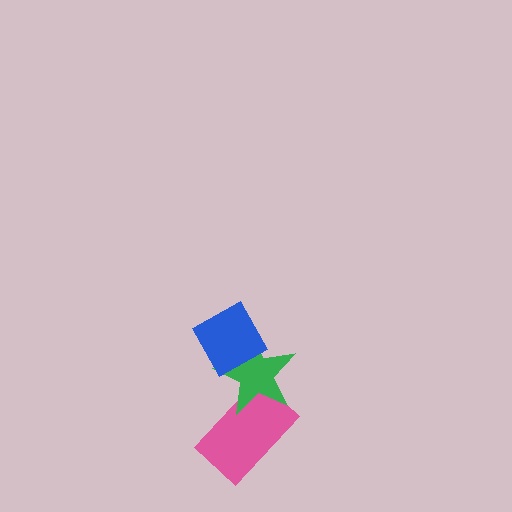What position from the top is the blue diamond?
The blue diamond is 1st from the top.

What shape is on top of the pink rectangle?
The green star is on top of the pink rectangle.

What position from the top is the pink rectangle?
The pink rectangle is 3rd from the top.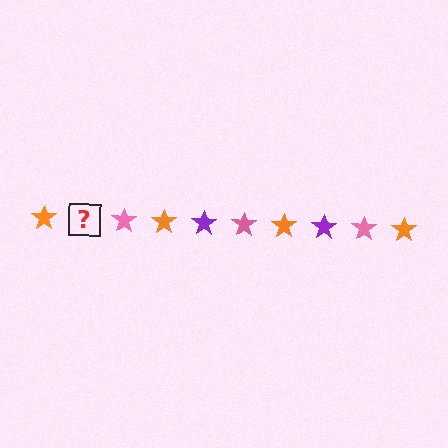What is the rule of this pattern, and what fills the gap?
The rule is that the pattern cycles through orange, purple, pink stars. The gap should be filled with a purple star.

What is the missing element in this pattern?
The missing element is a purple star.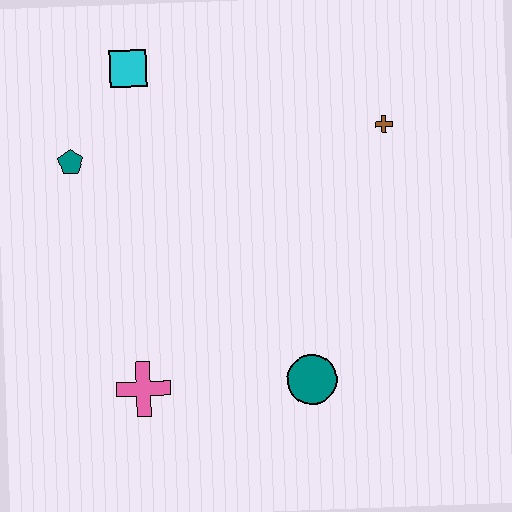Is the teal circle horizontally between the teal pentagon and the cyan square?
No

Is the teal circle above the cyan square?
No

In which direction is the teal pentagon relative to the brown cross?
The teal pentagon is to the left of the brown cross.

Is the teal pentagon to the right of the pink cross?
No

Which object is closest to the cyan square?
The teal pentagon is closest to the cyan square.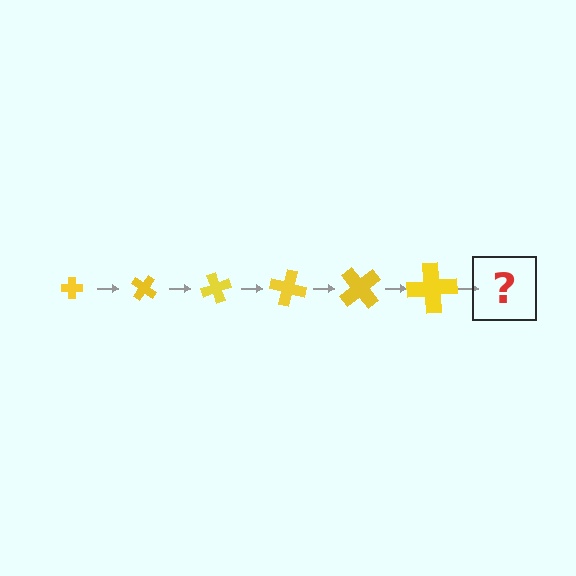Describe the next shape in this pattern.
It should be a cross, larger than the previous one and rotated 210 degrees from the start.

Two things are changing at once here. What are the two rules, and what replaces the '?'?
The two rules are that the cross grows larger each step and it rotates 35 degrees each step. The '?' should be a cross, larger than the previous one and rotated 210 degrees from the start.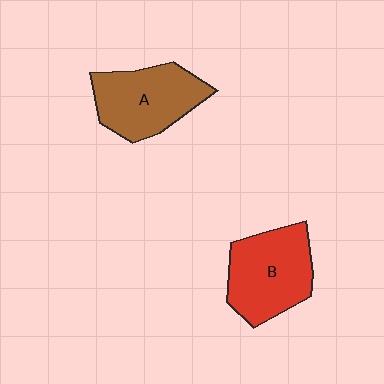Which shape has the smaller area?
Shape A (brown).